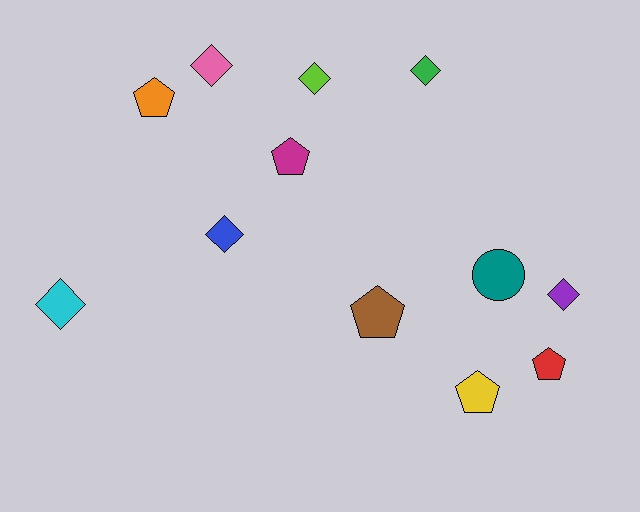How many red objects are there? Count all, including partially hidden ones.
There is 1 red object.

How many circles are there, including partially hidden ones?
There is 1 circle.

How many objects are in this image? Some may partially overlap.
There are 12 objects.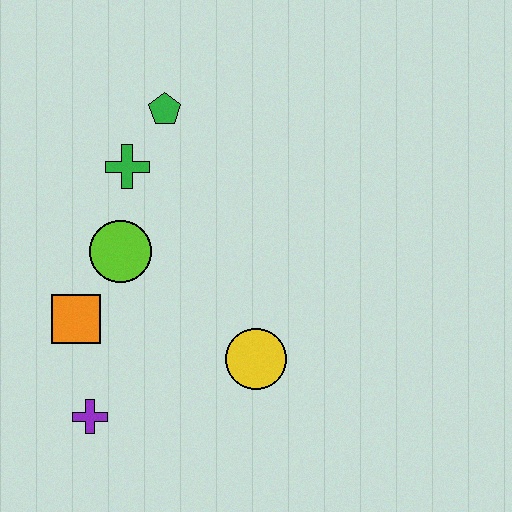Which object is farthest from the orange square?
The green pentagon is farthest from the orange square.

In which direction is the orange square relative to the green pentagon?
The orange square is below the green pentagon.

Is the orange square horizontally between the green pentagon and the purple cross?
No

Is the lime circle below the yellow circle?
No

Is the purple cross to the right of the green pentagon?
No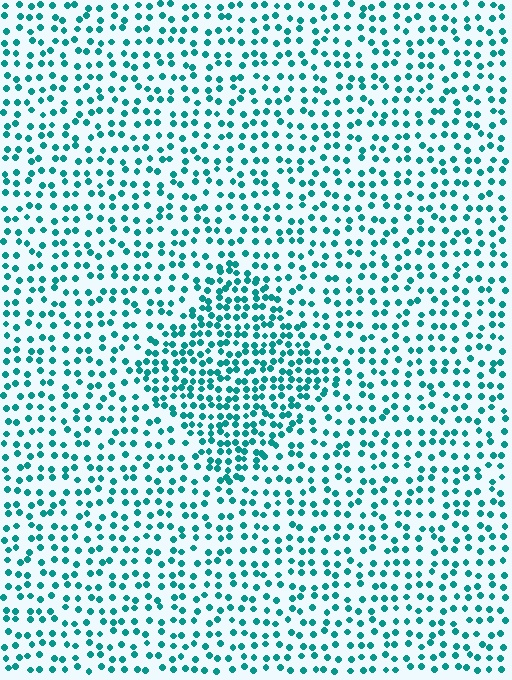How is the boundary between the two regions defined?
The boundary is defined by a change in element density (approximately 1.8x ratio). All elements are the same color, size, and shape.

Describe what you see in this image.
The image contains small teal elements arranged at two different densities. A diamond-shaped region is visible where the elements are more densely packed than the surrounding area.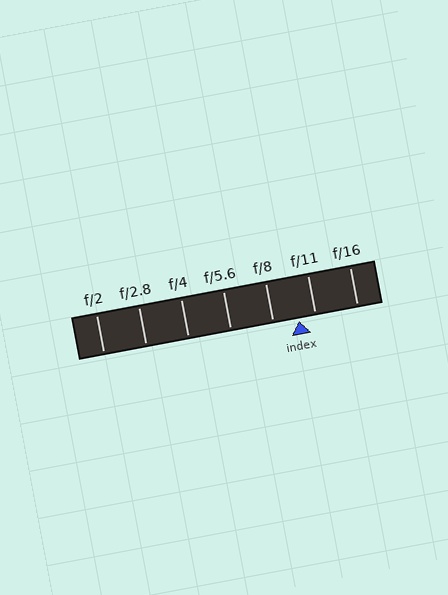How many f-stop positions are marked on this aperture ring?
There are 7 f-stop positions marked.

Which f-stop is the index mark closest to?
The index mark is closest to f/11.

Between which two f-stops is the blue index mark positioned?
The index mark is between f/8 and f/11.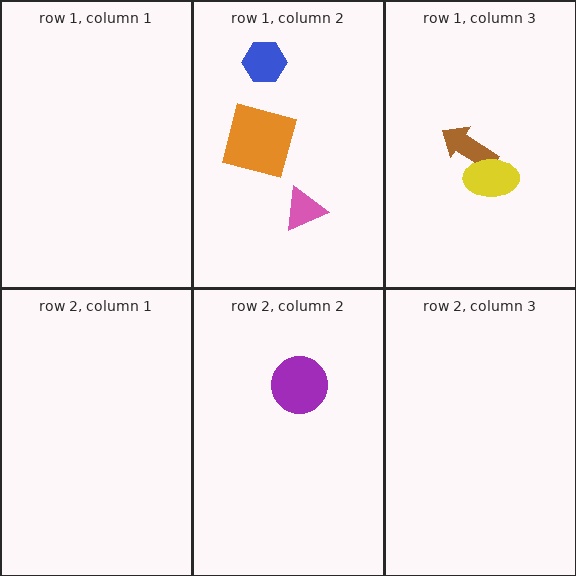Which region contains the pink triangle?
The row 1, column 2 region.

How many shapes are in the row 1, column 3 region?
2.